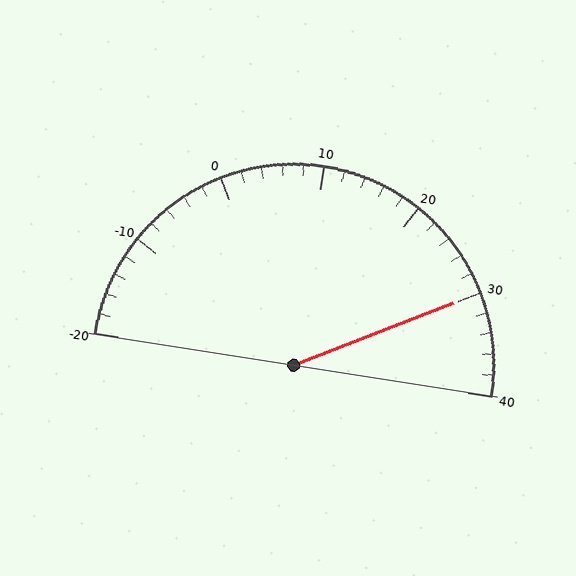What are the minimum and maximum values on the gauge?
The gauge ranges from -20 to 40.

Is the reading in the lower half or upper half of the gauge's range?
The reading is in the upper half of the range (-20 to 40).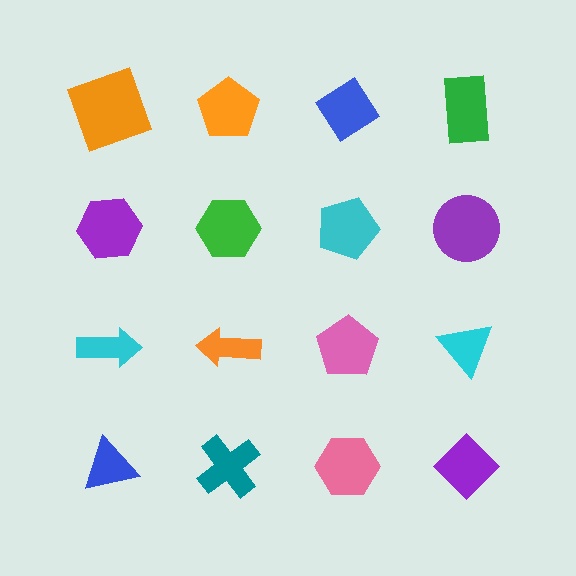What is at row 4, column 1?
A blue triangle.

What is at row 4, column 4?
A purple diamond.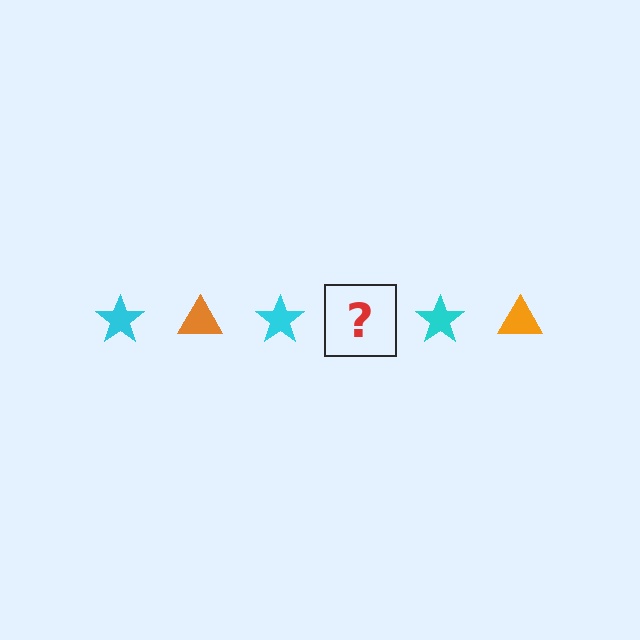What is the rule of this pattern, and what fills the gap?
The rule is that the pattern alternates between cyan star and orange triangle. The gap should be filled with an orange triangle.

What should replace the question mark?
The question mark should be replaced with an orange triangle.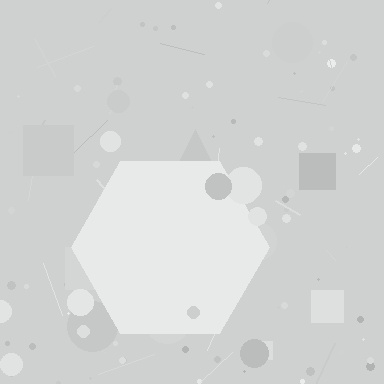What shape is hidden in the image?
A hexagon is hidden in the image.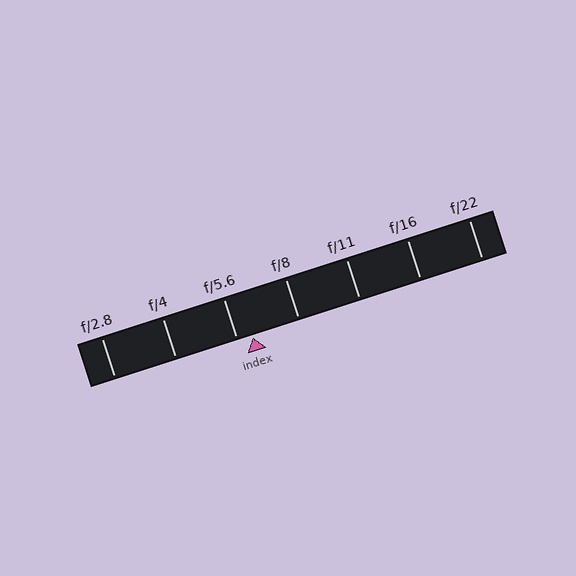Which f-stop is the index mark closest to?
The index mark is closest to f/5.6.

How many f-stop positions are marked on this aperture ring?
There are 7 f-stop positions marked.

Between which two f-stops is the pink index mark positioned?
The index mark is between f/5.6 and f/8.